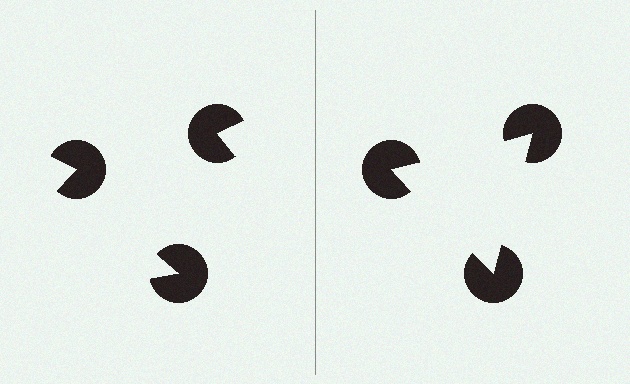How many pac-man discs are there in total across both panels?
6 — 3 on each side.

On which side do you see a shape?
An illusory triangle appears on the right side. On the left side the wedge cuts are rotated, so no coherent shape forms.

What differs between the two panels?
The pac-man discs are positioned identically on both sides; only the wedge orientations differ. On the right they align to a triangle; on the left they are misaligned.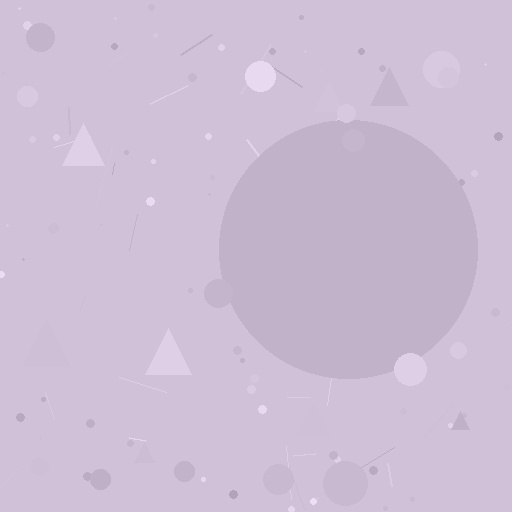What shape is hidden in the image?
A circle is hidden in the image.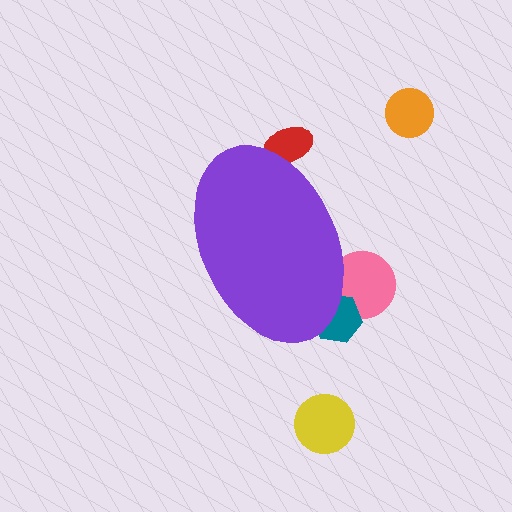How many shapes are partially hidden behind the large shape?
3 shapes are partially hidden.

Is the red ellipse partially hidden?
Yes, the red ellipse is partially hidden behind the purple ellipse.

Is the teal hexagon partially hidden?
Yes, the teal hexagon is partially hidden behind the purple ellipse.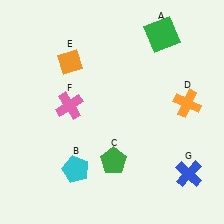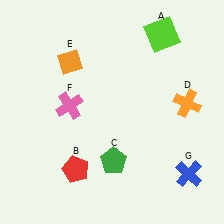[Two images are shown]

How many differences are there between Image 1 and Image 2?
There are 2 differences between the two images.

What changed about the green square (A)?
In Image 1, A is green. In Image 2, it changed to lime.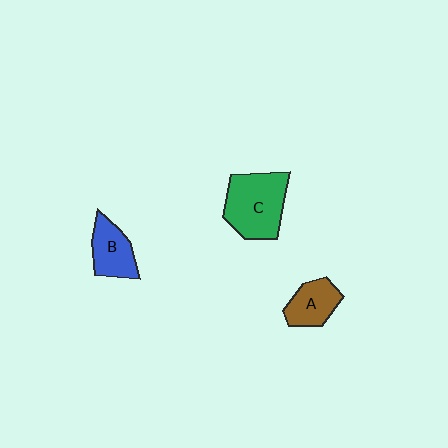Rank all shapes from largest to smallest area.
From largest to smallest: C (green), B (blue), A (brown).